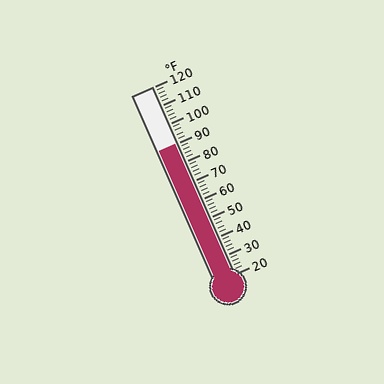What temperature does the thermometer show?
The thermometer shows approximately 90°F.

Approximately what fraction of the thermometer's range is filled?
The thermometer is filled to approximately 70% of its range.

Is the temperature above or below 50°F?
The temperature is above 50°F.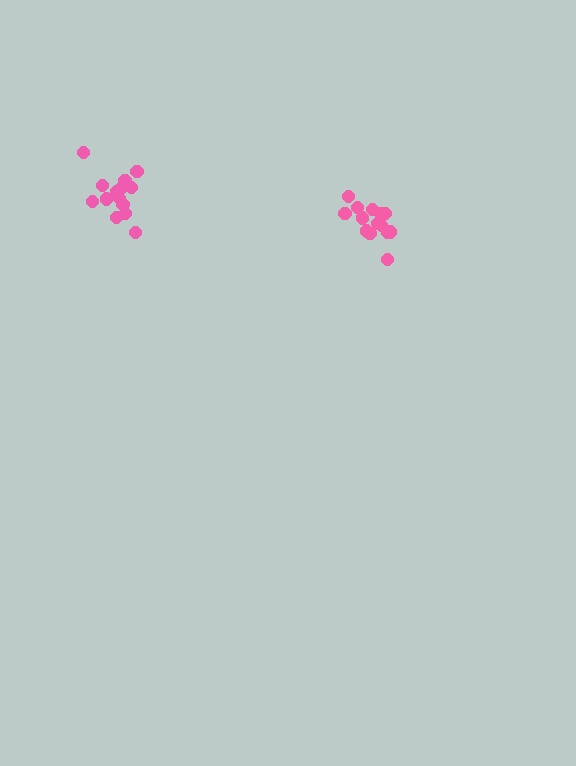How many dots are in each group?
Group 1: 15 dots, Group 2: 14 dots (29 total).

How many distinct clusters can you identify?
There are 2 distinct clusters.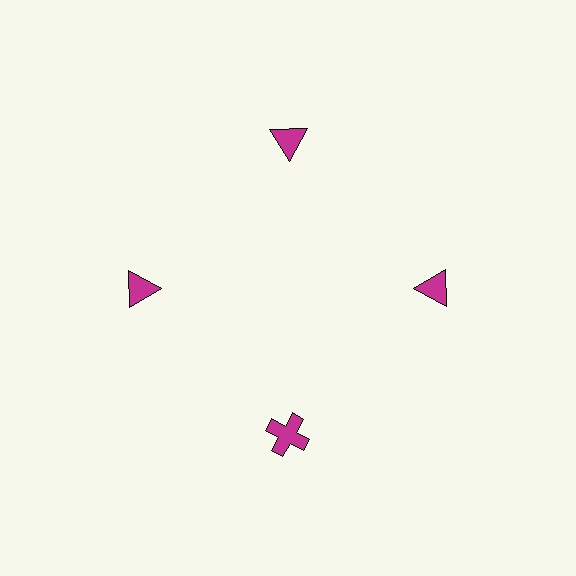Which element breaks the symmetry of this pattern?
The magenta cross at roughly the 6 o'clock position breaks the symmetry. All other shapes are magenta triangles.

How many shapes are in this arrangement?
There are 4 shapes arranged in a ring pattern.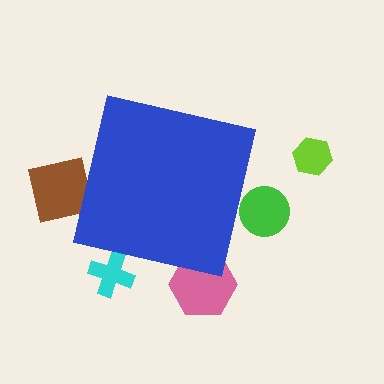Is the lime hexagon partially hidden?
No, the lime hexagon is fully visible.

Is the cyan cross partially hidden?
Yes, the cyan cross is partially hidden behind the blue square.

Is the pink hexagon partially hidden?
Yes, the pink hexagon is partially hidden behind the blue square.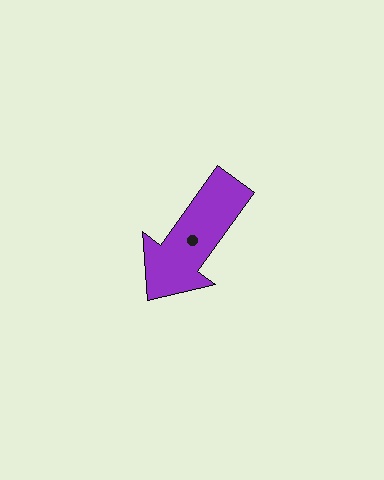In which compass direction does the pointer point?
Southwest.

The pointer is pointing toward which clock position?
Roughly 7 o'clock.